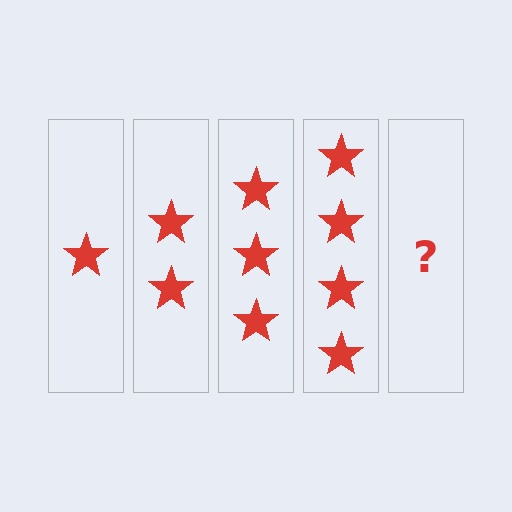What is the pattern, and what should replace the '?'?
The pattern is that each step adds one more star. The '?' should be 5 stars.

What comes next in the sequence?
The next element should be 5 stars.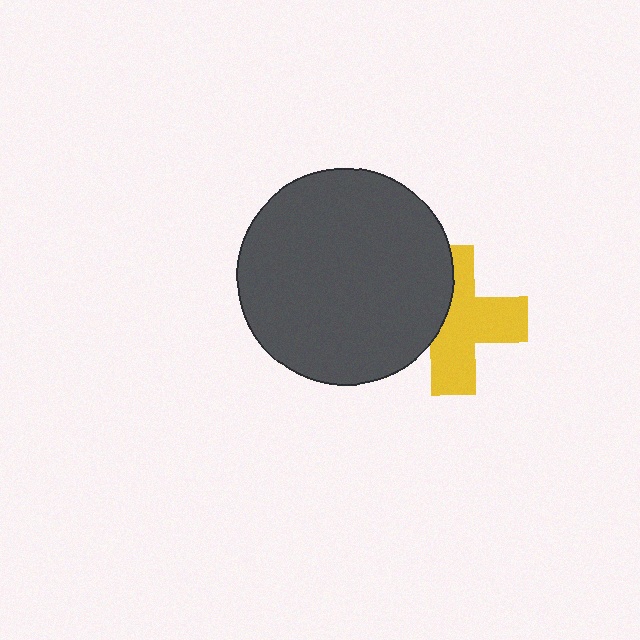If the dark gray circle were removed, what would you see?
You would see the complete yellow cross.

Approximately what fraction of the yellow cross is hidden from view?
Roughly 37% of the yellow cross is hidden behind the dark gray circle.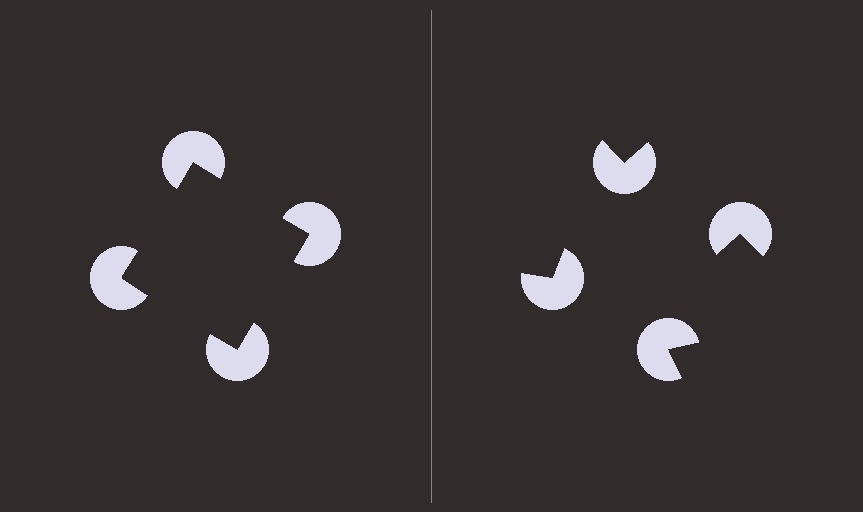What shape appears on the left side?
An illusory square.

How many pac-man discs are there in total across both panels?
8 — 4 on each side.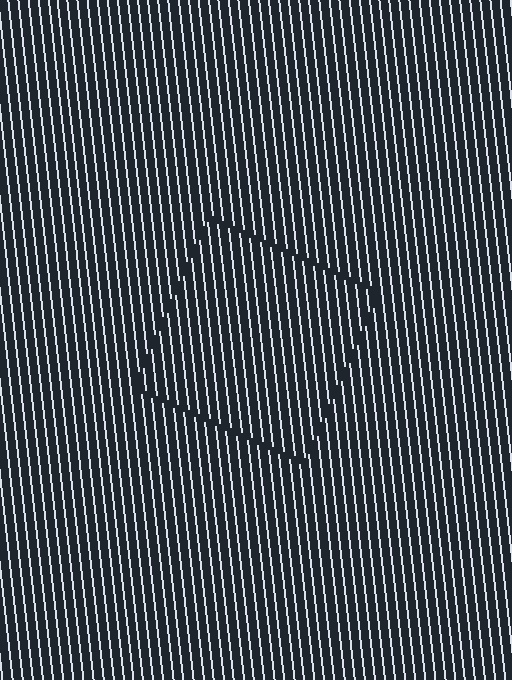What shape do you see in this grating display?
An illusory square. The interior of the shape contains the same grating, shifted by half a period — the contour is defined by the phase discontinuity where line-ends from the inner and outer gratings abut.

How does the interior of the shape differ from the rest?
The interior of the shape contains the same grating, shifted by half a period — the contour is defined by the phase discontinuity where line-ends from the inner and outer gratings abut.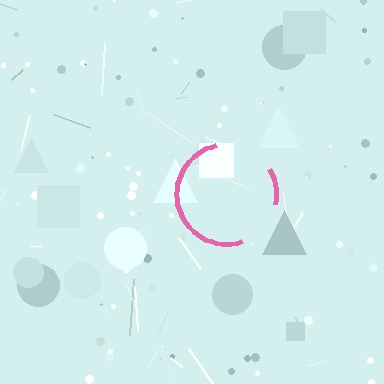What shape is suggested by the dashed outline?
The dashed outline suggests a circle.